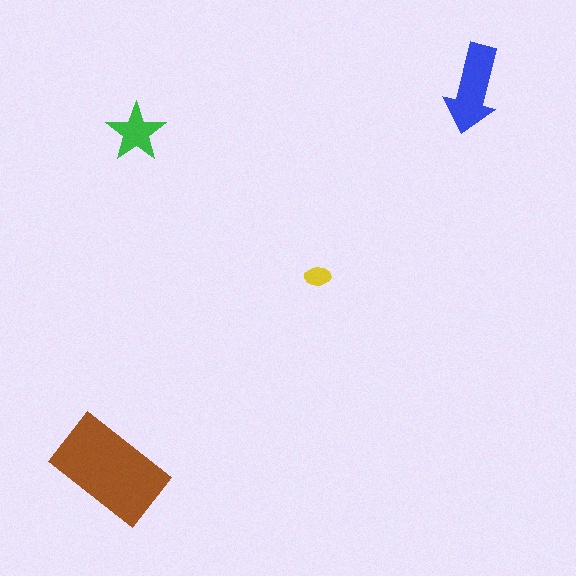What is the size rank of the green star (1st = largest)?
3rd.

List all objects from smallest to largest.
The yellow ellipse, the green star, the blue arrow, the brown rectangle.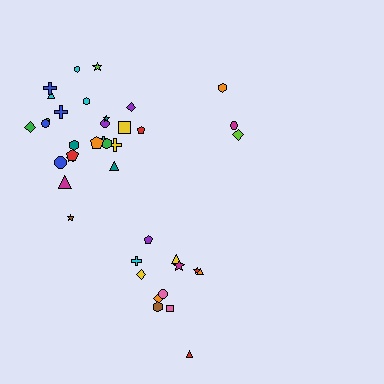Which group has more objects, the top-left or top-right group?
The top-left group.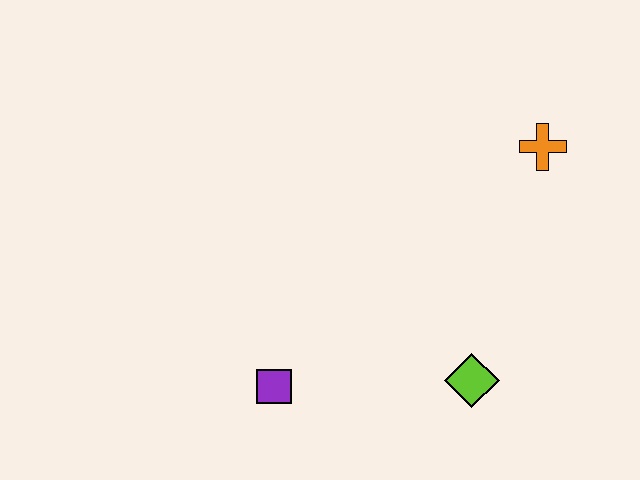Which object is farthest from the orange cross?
The purple square is farthest from the orange cross.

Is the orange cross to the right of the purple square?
Yes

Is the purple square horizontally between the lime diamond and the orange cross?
No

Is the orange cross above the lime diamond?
Yes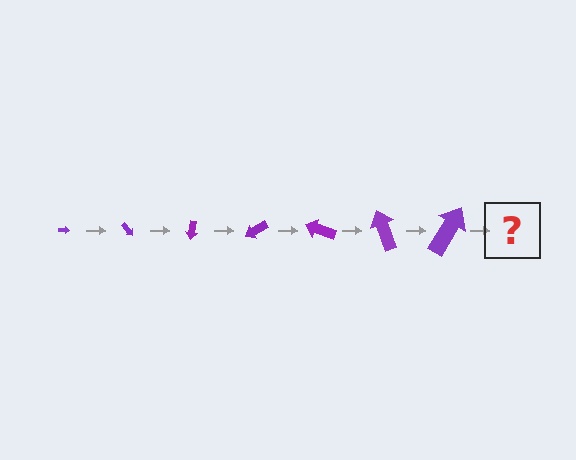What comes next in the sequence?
The next element should be an arrow, larger than the previous one and rotated 350 degrees from the start.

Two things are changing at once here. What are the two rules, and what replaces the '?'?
The two rules are that the arrow grows larger each step and it rotates 50 degrees each step. The '?' should be an arrow, larger than the previous one and rotated 350 degrees from the start.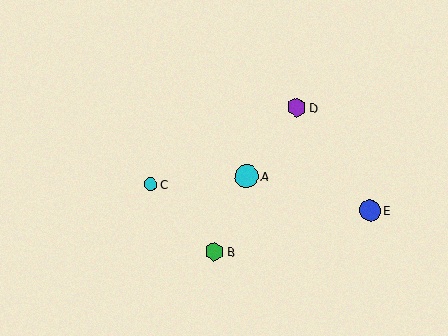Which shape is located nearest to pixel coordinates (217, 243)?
The green hexagon (labeled B) at (214, 252) is nearest to that location.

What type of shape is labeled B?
Shape B is a green hexagon.